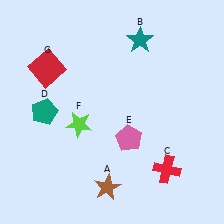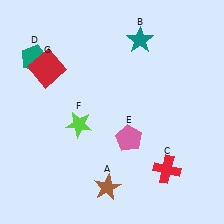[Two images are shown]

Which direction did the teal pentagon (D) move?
The teal pentagon (D) moved up.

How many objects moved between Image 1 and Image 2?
1 object moved between the two images.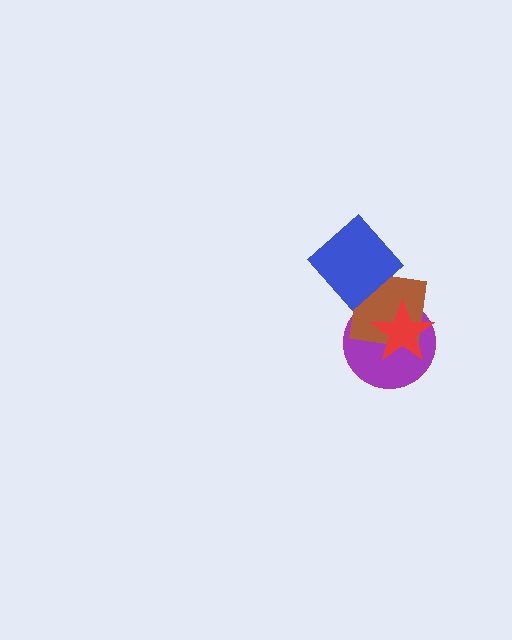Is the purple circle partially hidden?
Yes, it is partially covered by another shape.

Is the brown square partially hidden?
Yes, it is partially covered by another shape.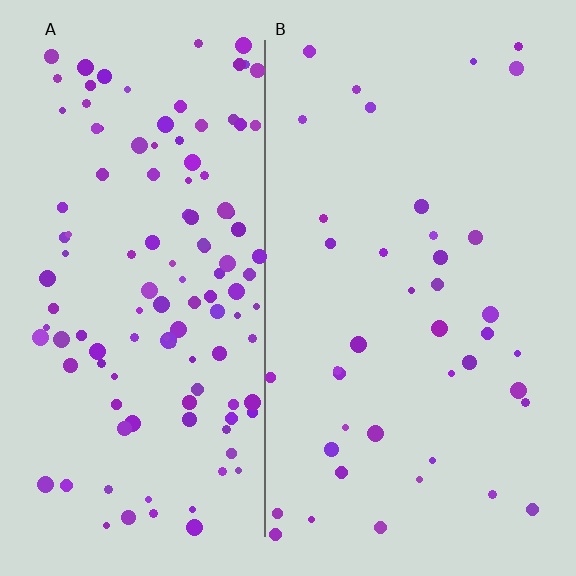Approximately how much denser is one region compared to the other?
Approximately 3.0× — region A over region B.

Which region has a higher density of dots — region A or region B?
A (the left).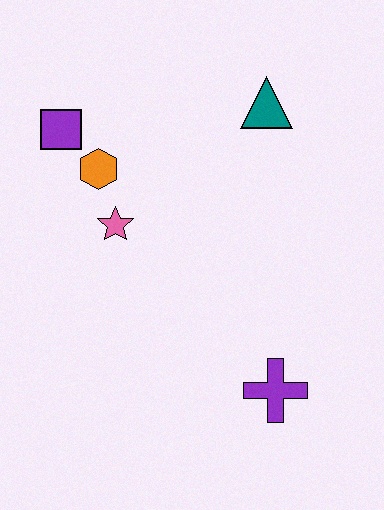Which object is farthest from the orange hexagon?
The purple cross is farthest from the orange hexagon.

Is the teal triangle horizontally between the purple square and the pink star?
No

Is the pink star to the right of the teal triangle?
No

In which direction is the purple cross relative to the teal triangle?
The purple cross is below the teal triangle.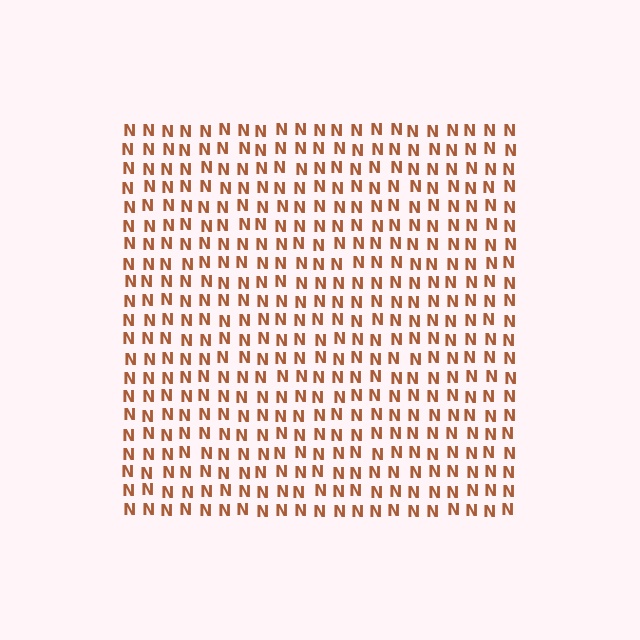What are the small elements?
The small elements are letter N's.